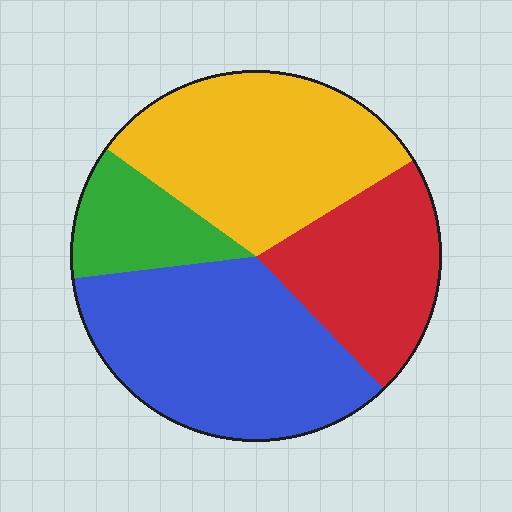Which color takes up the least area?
Green, at roughly 10%.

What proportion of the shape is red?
Red covers about 20% of the shape.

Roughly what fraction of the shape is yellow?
Yellow covers roughly 30% of the shape.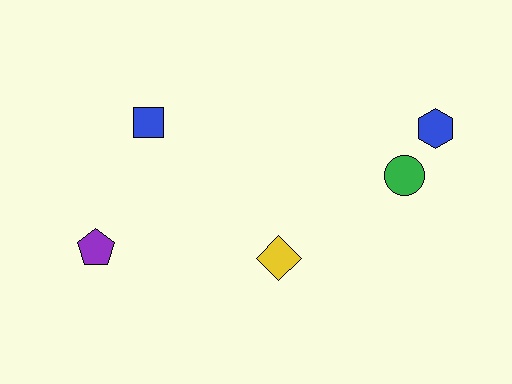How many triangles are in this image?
There are no triangles.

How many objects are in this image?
There are 5 objects.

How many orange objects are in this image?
There are no orange objects.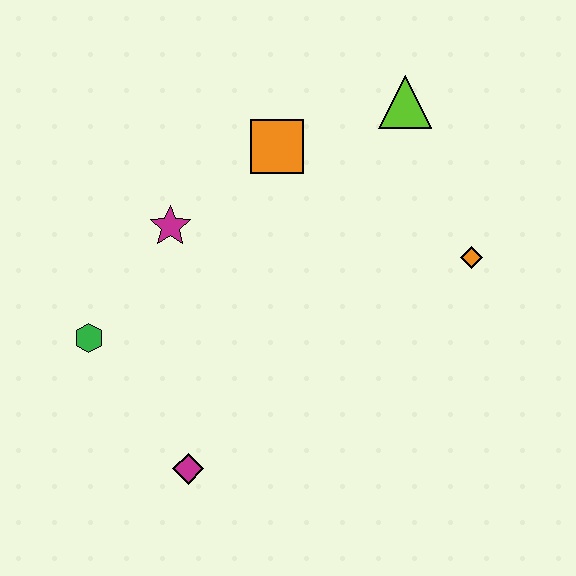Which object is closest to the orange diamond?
The lime triangle is closest to the orange diamond.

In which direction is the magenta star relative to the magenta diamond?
The magenta star is above the magenta diamond.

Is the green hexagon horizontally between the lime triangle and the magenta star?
No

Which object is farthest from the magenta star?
The orange diamond is farthest from the magenta star.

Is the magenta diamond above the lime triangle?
No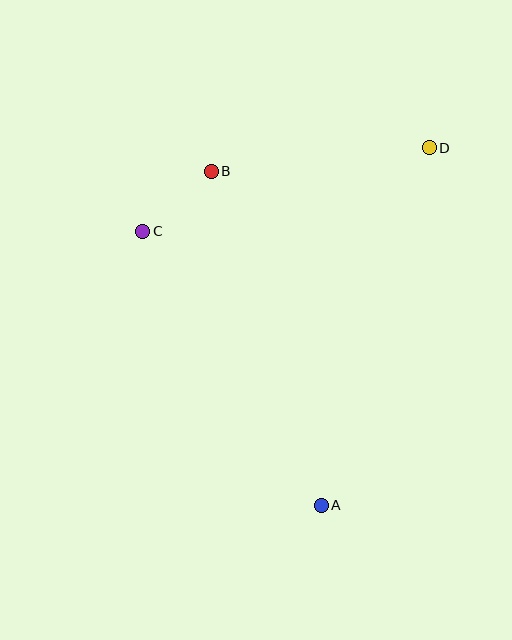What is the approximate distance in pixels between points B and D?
The distance between B and D is approximately 219 pixels.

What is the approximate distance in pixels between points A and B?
The distance between A and B is approximately 351 pixels.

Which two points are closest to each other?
Points B and C are closest to each other.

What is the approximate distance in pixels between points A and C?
The distance between A and C is approximately 327 pixels.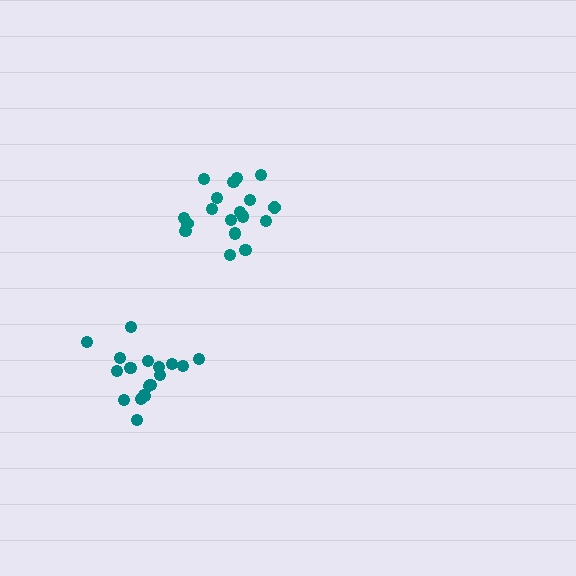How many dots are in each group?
Group 1: 18 dots, Group 2: 18 dots (36 total).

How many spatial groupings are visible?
There are 2 spatial groupings.